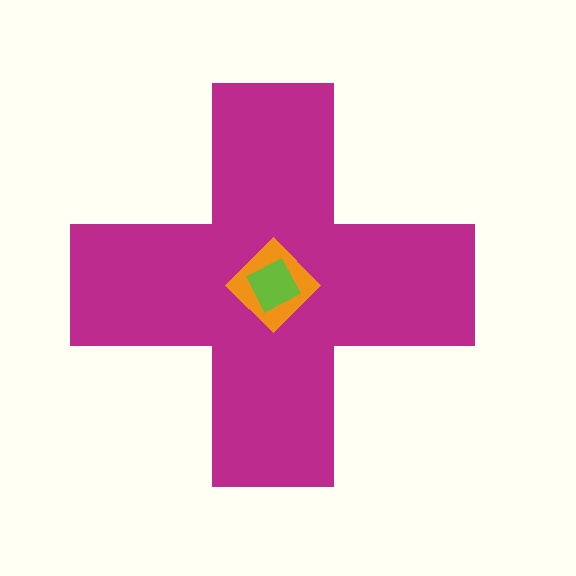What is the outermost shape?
The magenta cross.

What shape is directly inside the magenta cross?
The orange diamond.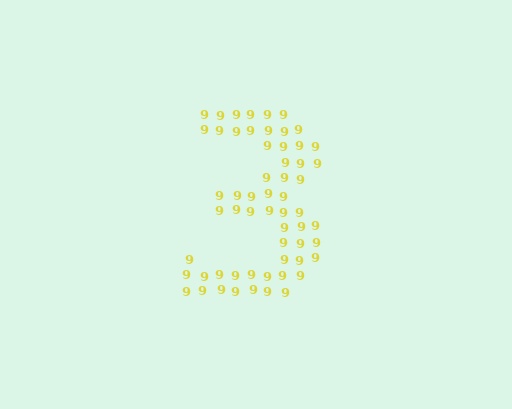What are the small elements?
The small elements are digit 9's.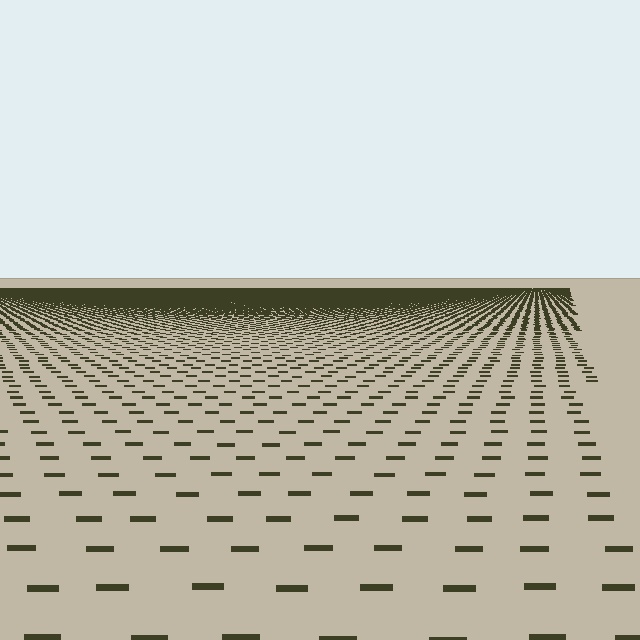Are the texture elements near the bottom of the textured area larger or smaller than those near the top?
Larger. Near the bottom, elements are closer to the viewer and appear at a bigger on-screen size.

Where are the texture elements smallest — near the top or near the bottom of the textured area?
Near the top.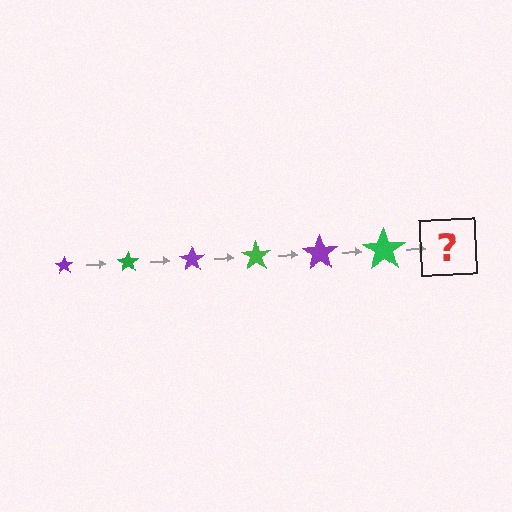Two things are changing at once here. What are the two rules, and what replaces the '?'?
The two rules are that the star grows larger each step and the color cycles through purple and green. The '?' should be a purple star, larger than the previous one.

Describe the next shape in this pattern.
It should be a purple star, larger than the previous one.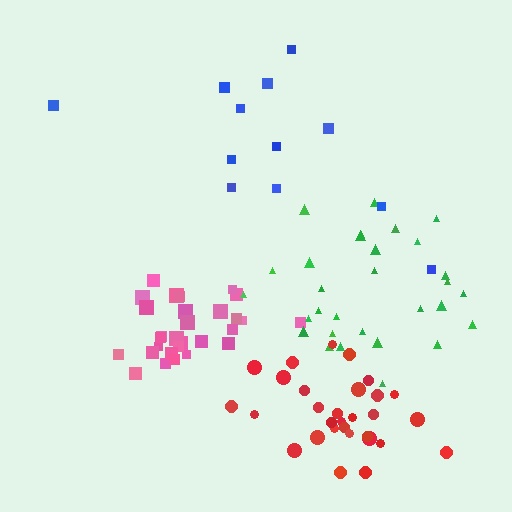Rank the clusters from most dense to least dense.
pink, red, green, blue.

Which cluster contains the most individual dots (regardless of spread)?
Green (31).